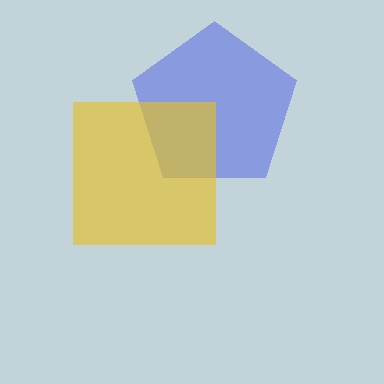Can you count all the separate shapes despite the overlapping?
Yes, there are 2 separate shapes.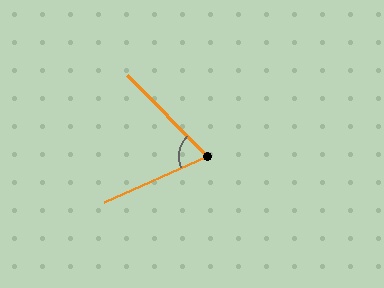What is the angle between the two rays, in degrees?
Approximately 69 degrees.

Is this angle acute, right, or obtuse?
It is acute.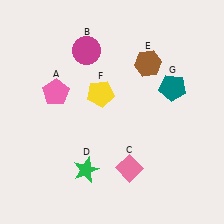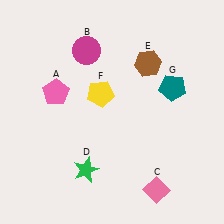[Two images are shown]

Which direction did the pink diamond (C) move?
The pink diamond (C) moved right.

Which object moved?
The pink diamond (C) moved right.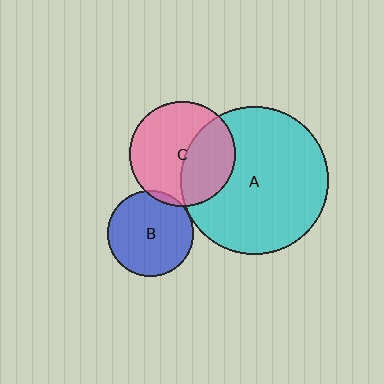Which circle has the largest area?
Circle A (cyan).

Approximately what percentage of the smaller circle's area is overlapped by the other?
Approximately 5%.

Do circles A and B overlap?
Yes.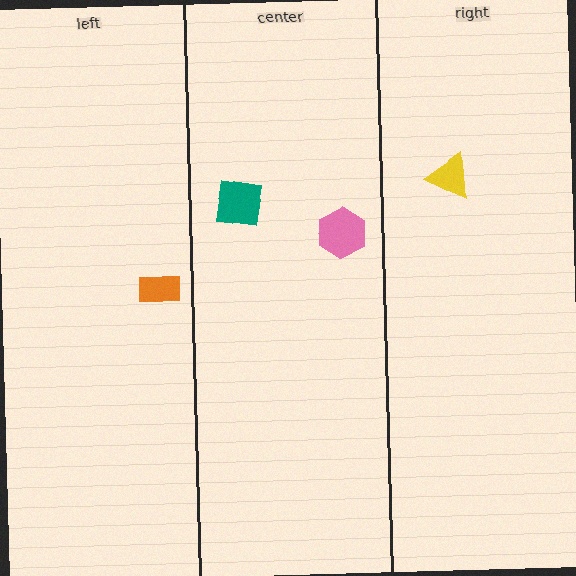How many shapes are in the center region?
2.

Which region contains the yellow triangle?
The right region.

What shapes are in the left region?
The orange rectangle.